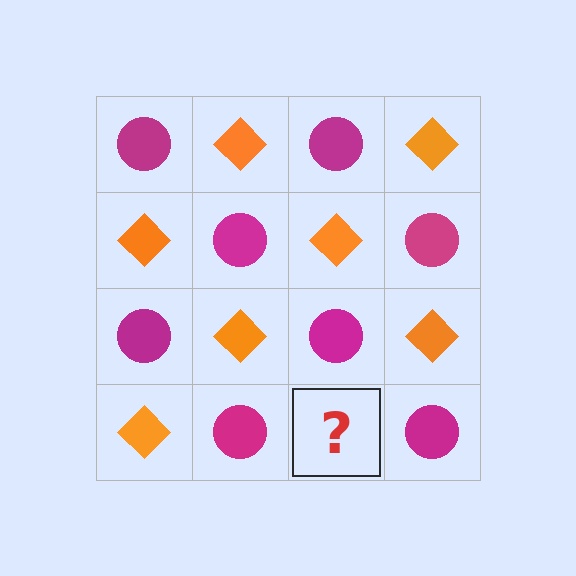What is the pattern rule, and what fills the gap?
The rule is that it alternates magenta circle and orange diamond in a checkerboard pattern. The gap should be filled with an orange diamond.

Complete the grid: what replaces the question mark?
The question mark should be replaced with an orange diamond.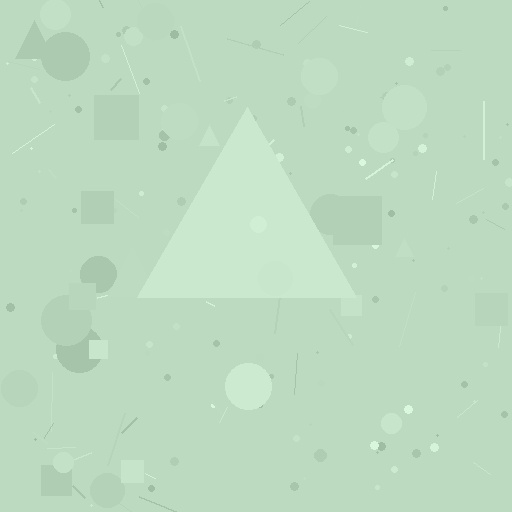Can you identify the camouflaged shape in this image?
The camouflaged shape is a triangle.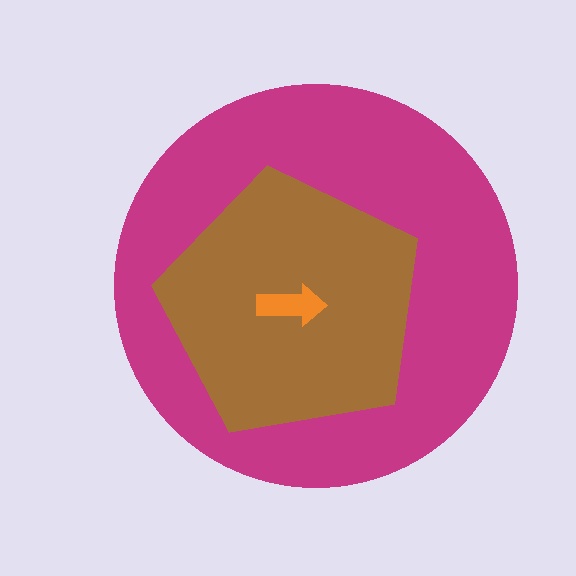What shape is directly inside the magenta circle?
The brown pentagon.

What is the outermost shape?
The magenta circle.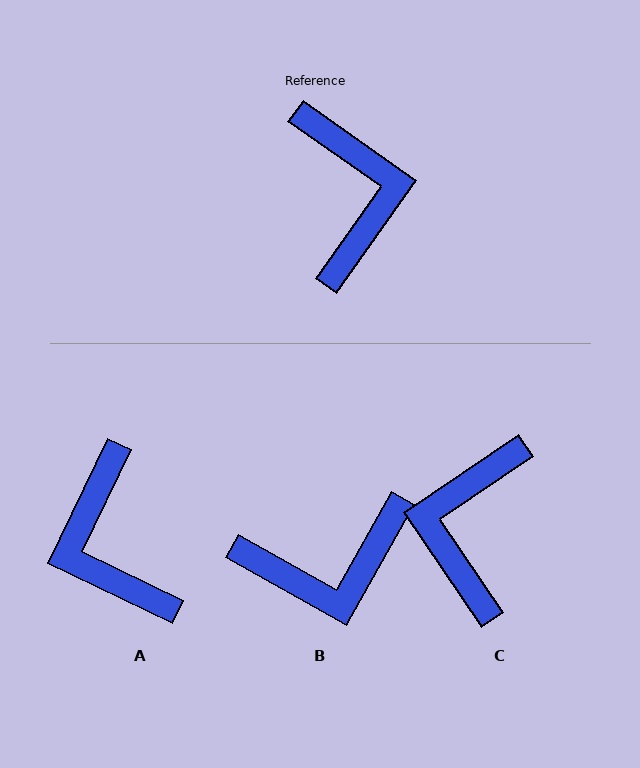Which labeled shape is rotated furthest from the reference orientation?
A, about 171 degrees away.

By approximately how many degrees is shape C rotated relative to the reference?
Approximately 159 degrees counter-clockwise.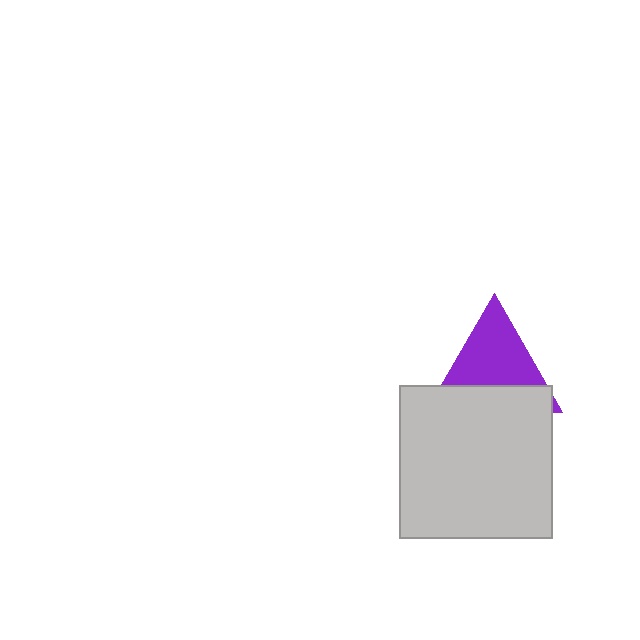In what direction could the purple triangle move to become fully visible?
The purple triangle could move up. That would shift it out from behind the light gray square entirely.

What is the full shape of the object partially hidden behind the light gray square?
The partially hidden object is a purple triangle.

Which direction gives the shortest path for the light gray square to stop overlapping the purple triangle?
Moving down gives the shortest separation.